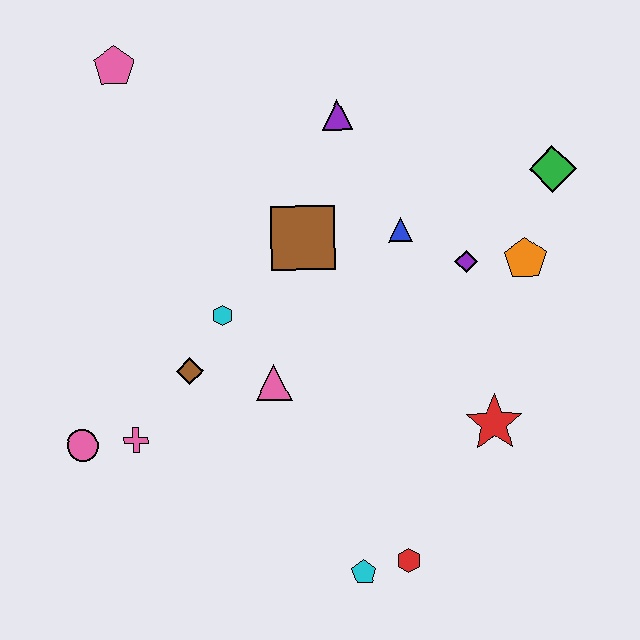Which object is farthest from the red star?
The pink pentagon is farthest from the red star.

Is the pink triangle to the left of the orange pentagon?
Yes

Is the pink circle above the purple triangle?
No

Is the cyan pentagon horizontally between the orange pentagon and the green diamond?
No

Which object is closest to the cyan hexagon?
The brown diamond is closest to the cyan hexagon.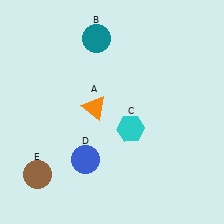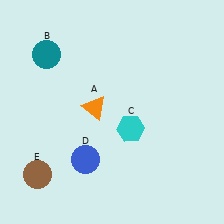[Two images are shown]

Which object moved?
The teal circle (B) moved left.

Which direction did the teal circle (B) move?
The teal circle (B) moved left.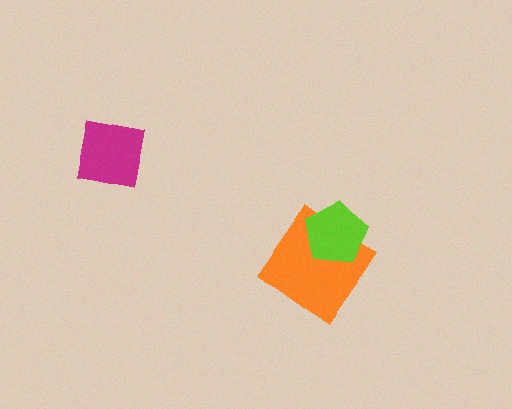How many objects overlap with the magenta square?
0 objects overlap with the magenta square.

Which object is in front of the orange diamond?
The lime pentagon is in front of the orange diamond.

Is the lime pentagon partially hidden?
No, no other shape covers it.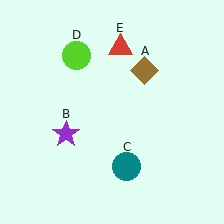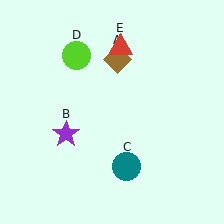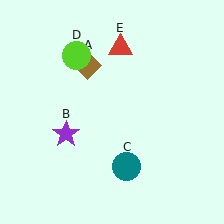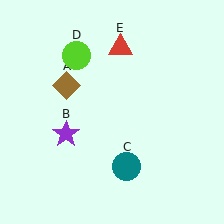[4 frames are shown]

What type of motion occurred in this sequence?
The brown diamond (object A) rotated counterclockwise around the center of the scene.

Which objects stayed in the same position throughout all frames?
Purple star (object B) and teal circle (object C) and lime circle (object D) and red triangle (object E) remained stationary.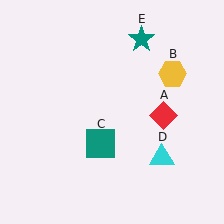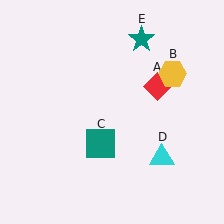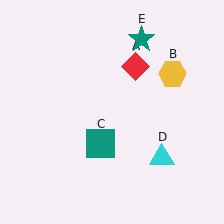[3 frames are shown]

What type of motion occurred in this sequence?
The red diamond (object A) rotated counterclockwise around the center of the scene.